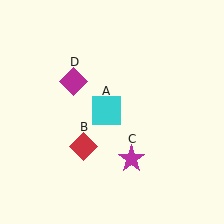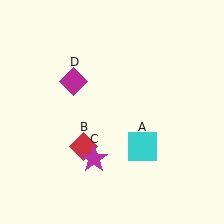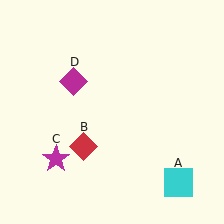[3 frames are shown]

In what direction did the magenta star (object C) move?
The magenta star (object C) moved left.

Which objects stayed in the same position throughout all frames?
Red diamond (object B) and magenta diamond (object D) remained stationary.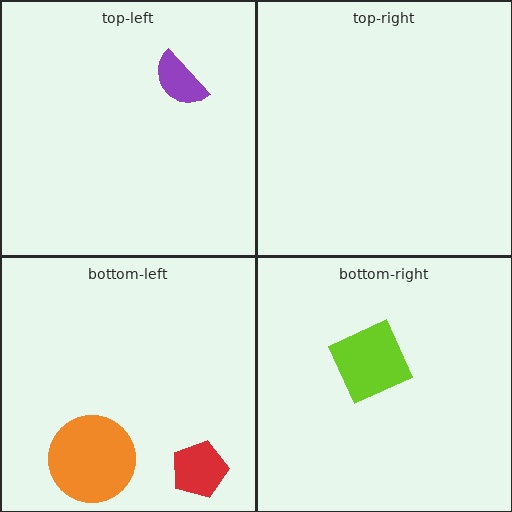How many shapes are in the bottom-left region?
2.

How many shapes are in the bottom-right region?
1.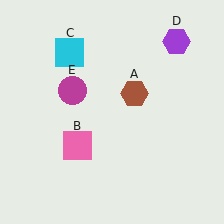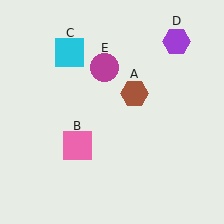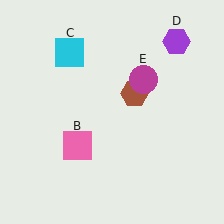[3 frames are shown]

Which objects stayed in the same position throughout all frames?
Brown hexagon (object A) and pink square (object B) and cyan square (object C) and purple hexagon (object D) remained stationary.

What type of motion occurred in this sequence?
The magenta circle (object E) rotated clockwise around the center of the scene.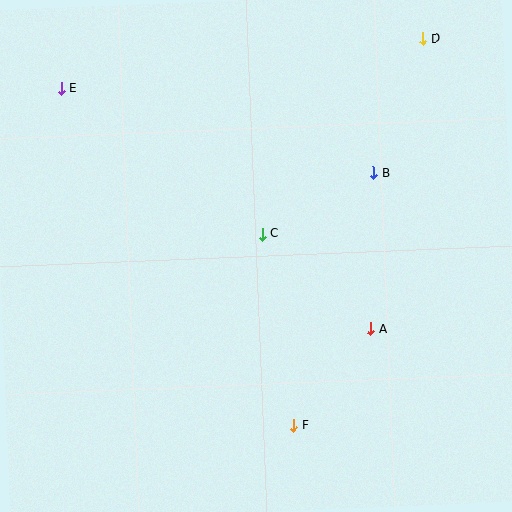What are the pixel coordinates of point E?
Point E is at (61, 88).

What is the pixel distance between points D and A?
The distance between D and A is 295 pixels.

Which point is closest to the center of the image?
Point C at (262, 234) is closest to the center.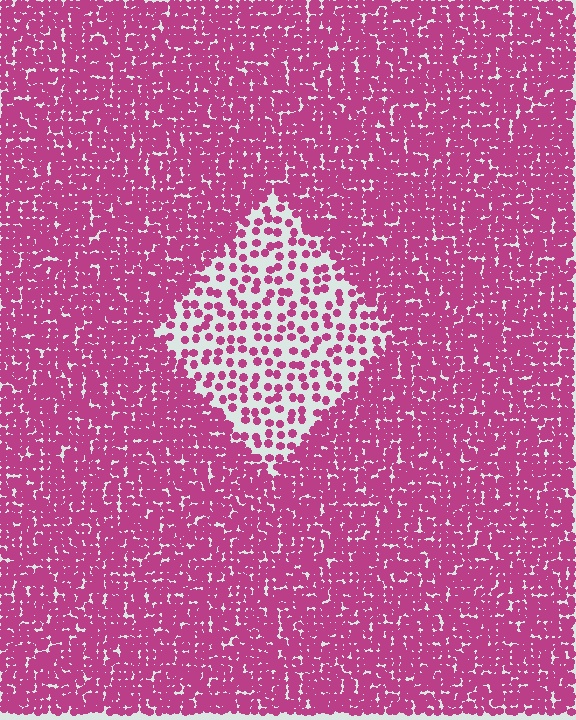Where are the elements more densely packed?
The elements are more densely packed outside the diamond boundary.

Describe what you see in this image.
The image contains small magenta elements arranged at two different densities. A diamond-shaped region is visible where the elements are less densely packed than the surrounding area.